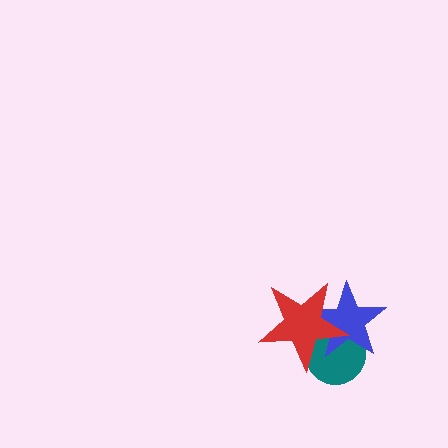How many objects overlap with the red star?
2 objects overlap with the red star.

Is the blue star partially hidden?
Yes, it is partially covered by another shape.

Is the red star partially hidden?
No, no other shape covers it.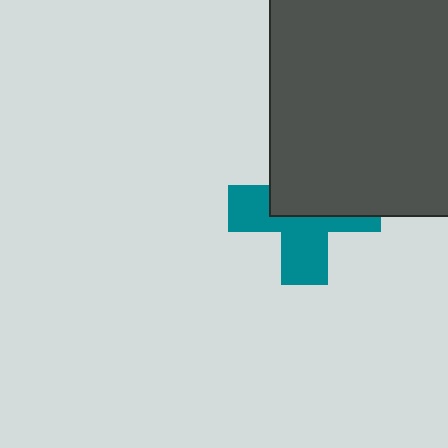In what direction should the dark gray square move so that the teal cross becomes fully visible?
The dark gray square should move up. That is the shortest direction to clear the overlap and leave the teal cross fully visible.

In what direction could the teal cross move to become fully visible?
The teal cross could move down. That would shift it out from behind the dark gray square entirely.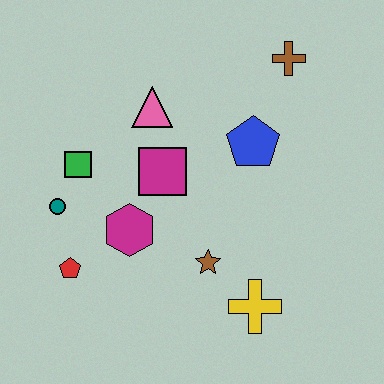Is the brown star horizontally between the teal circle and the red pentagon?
No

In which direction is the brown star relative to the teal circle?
The brown star is to the right of the teal circle.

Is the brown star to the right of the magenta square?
Yes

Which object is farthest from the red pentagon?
The brown cross is farthest from the red pentagon.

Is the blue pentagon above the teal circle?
Yes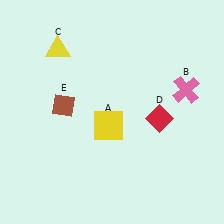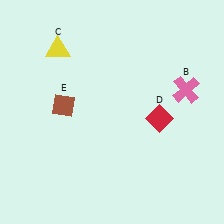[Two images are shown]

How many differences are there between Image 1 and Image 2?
There is 1 difference between the two images.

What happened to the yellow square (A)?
The yellow square (A) was removed in Image 2. It was in the bottom-left area of Image 1.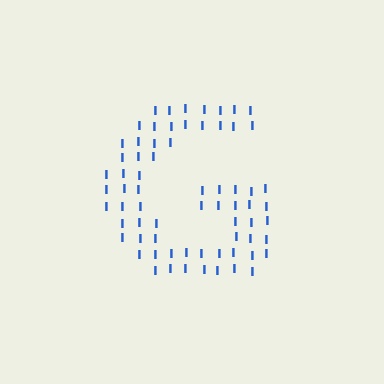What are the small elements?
The small elements are letter I's.